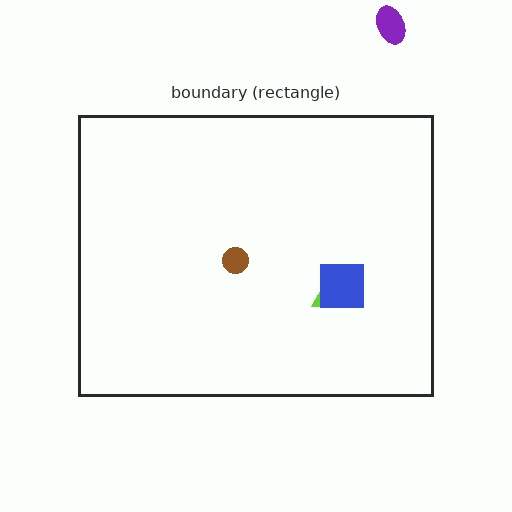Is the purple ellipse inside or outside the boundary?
Outside.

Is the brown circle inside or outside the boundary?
Inside.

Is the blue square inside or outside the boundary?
Inside.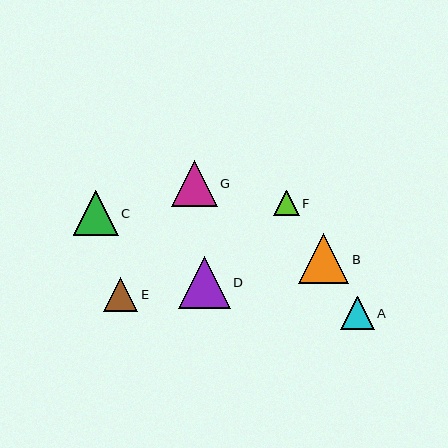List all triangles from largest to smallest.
From largest to smallest: D, B, G, C, E, A, F.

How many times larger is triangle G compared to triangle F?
Triangle G is approximately 1.8 times the size of triangle F.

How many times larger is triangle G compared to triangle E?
Triangle G is approximately 1.3 times the size of triangle E.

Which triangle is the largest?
Triangle D is the largest with a size of approximately 52 pixels.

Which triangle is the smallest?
Triangle F is the smallest with a size of approximately 25 pixels.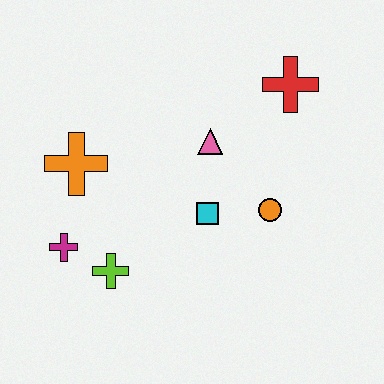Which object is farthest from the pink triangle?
The magenta cross is farthest from the pink triangle.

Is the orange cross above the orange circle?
Yes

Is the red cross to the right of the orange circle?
Yes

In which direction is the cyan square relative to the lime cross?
The cyan square is to the right of the lime cross.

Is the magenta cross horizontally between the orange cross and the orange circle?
No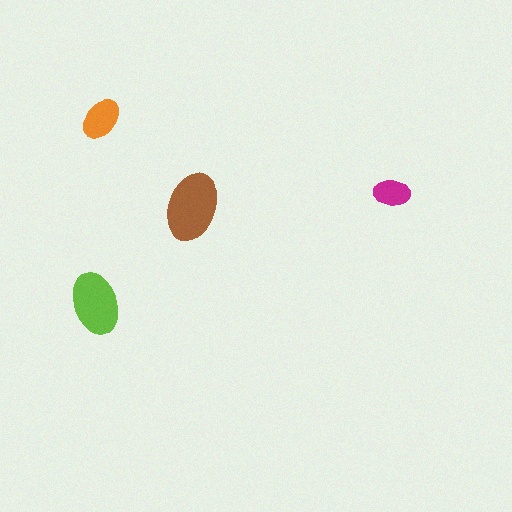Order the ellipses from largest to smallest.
the brown one, the lime one, the orange one, the magenta one.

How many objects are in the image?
There are 4 objects in the image.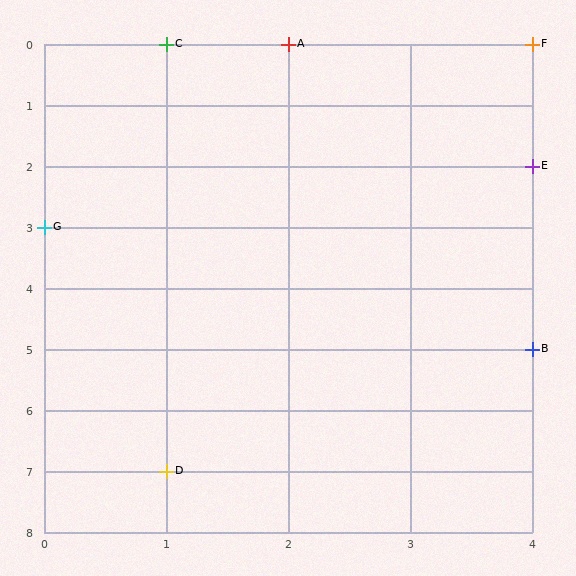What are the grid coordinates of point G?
Point G is at grid coordinates (0, 3).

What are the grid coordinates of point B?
Point B is at grid coordinates (4, 5).